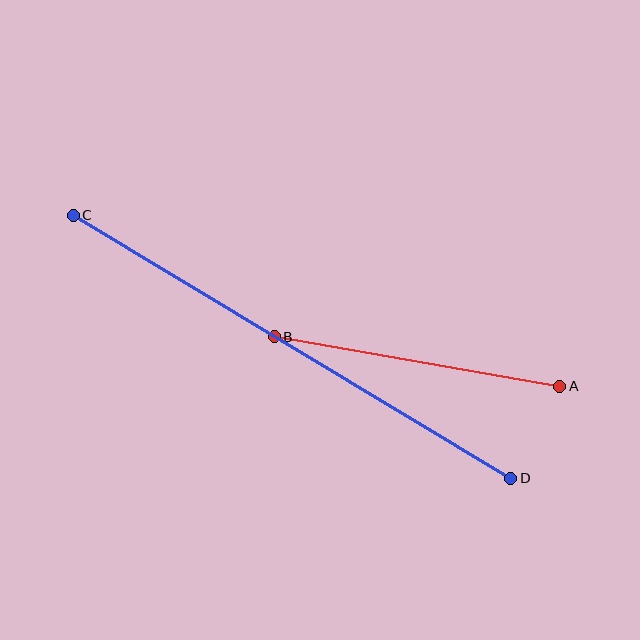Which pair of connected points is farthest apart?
Points C and D are farthest apart.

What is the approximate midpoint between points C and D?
The midpoint is at approximately (292, 347) pixels.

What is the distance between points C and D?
The distance is approximately 510 pixels.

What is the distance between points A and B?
The distance is approximately 290 pixels.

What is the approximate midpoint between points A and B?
The midpoint is at approximately (417, 361) pixels.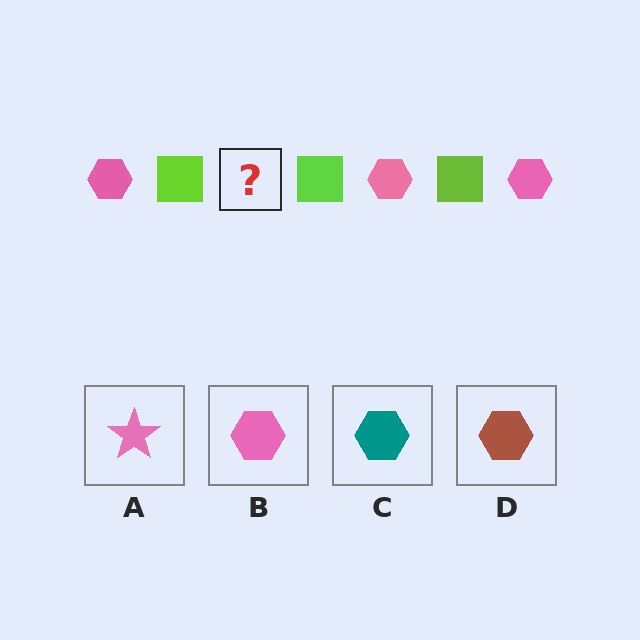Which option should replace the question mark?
Option B.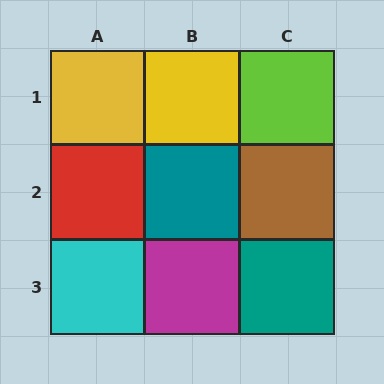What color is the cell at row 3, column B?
Magenta.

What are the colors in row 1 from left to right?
Yellow, yellow, lime.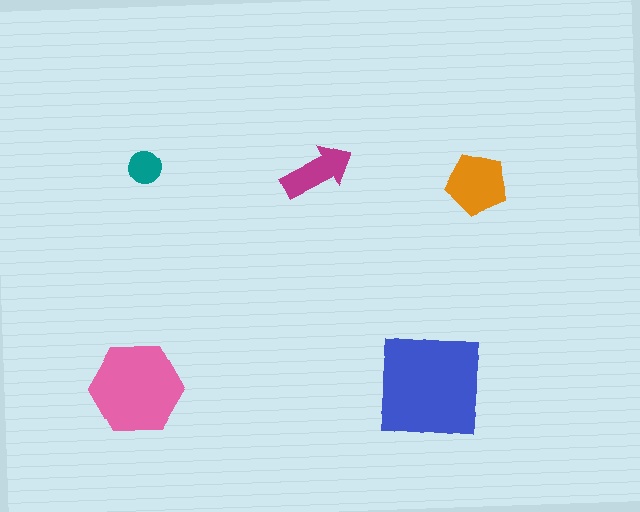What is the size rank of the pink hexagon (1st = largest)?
2nd.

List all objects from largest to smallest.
The blue square, the pink hexagon, the orange pentagon, the magenta arrow, the teal circle.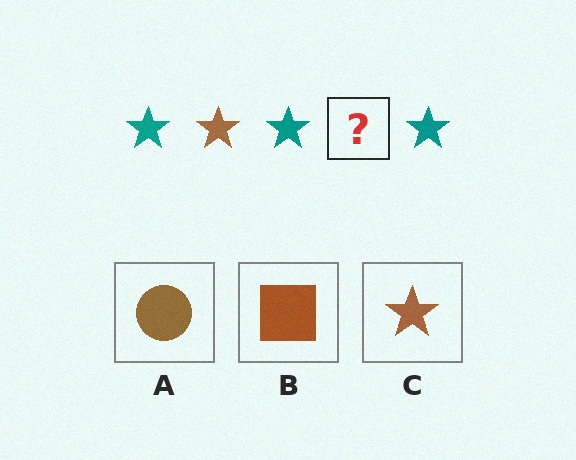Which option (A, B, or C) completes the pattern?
C.